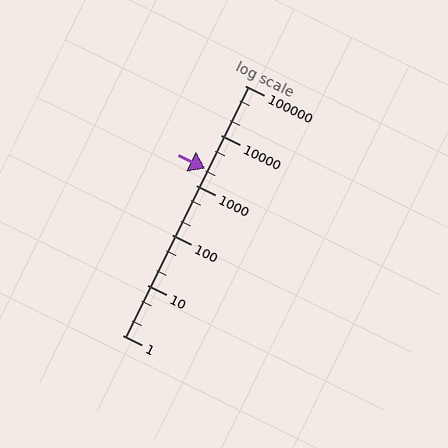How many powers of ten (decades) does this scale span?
The scale spans 5 decades, from 1 to 100000.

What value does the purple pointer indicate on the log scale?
The pointer indicates approximately 2200.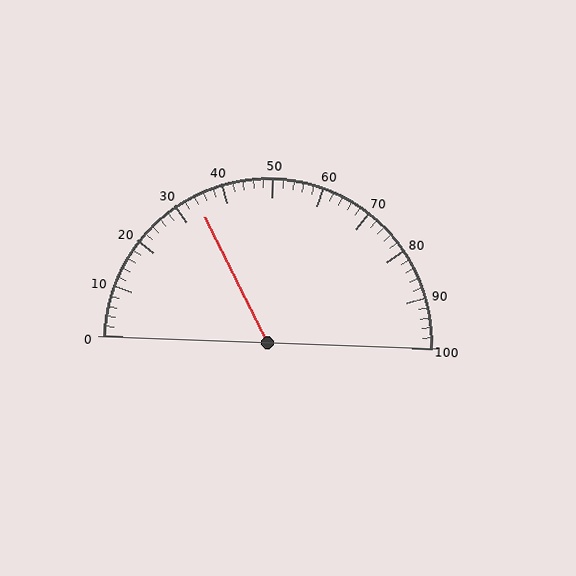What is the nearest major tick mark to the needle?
The nearest major tick mark is 30.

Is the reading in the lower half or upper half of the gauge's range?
The reading is in the lower half of the range (0 to 100).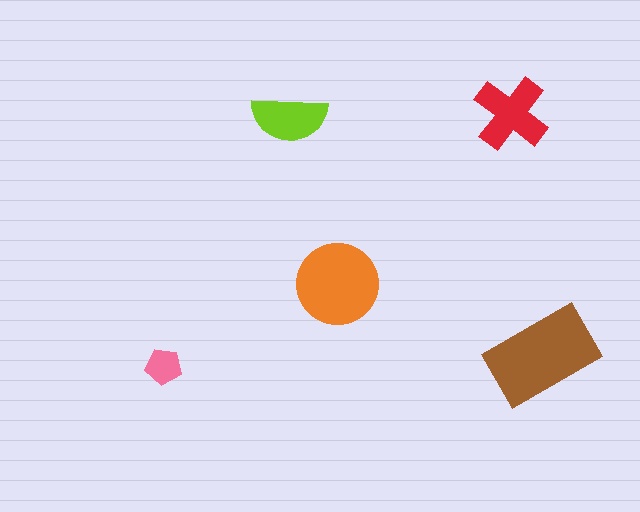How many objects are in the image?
There are 5 objects in the image.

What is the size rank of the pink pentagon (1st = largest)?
5th.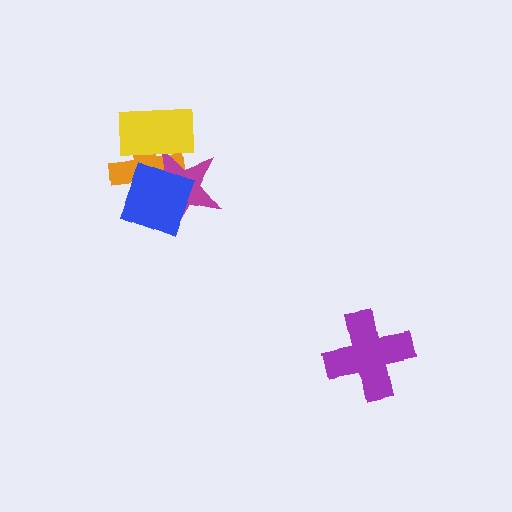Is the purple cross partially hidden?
No, no other shape covers it.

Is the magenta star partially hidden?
Yes, it is partially covered by another shape.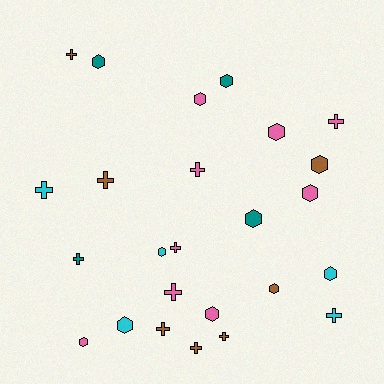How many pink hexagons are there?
There are 5 pink hexagons.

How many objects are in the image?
There are 25 objects.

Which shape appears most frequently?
Hexagon, with 13 objects.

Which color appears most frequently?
Pink, with 9 objects.